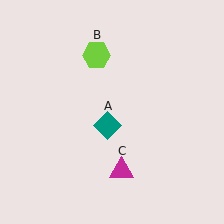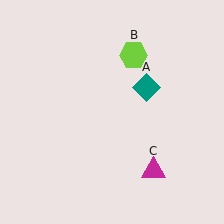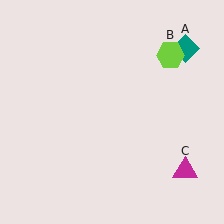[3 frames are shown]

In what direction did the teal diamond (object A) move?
The teal diamond (object A) moved up and to the right.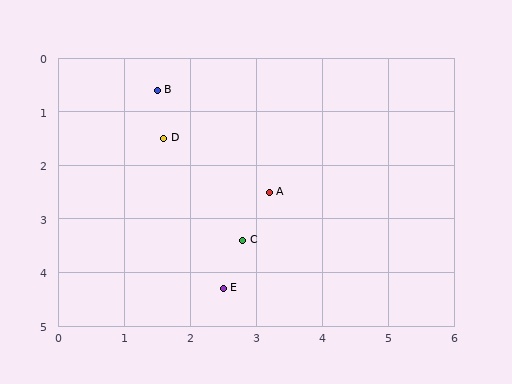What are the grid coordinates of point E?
Point E is at approximately (2.5, 4.3).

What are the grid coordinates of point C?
Point C is at approximately (2.8, 3.4).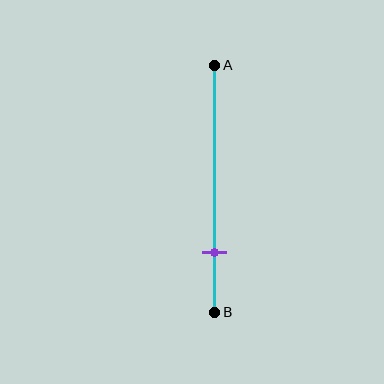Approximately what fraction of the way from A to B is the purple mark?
The purple mark is approximately 75% of the way from A to B.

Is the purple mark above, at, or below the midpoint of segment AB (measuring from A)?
The purple mark is below the midpoint of segment AB.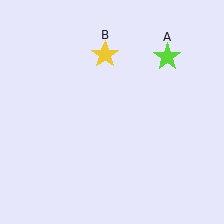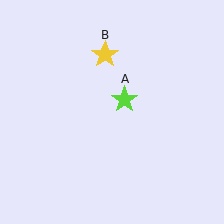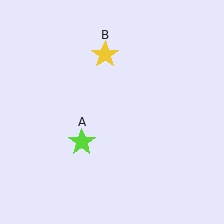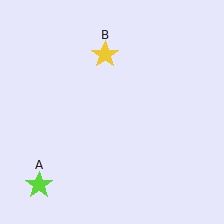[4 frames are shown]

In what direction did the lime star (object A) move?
The lime star (object A) moved down and to the left.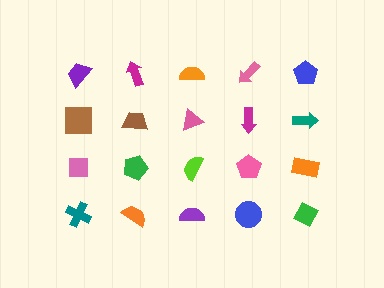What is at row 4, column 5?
A green diamond.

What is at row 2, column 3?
A pink triangle.